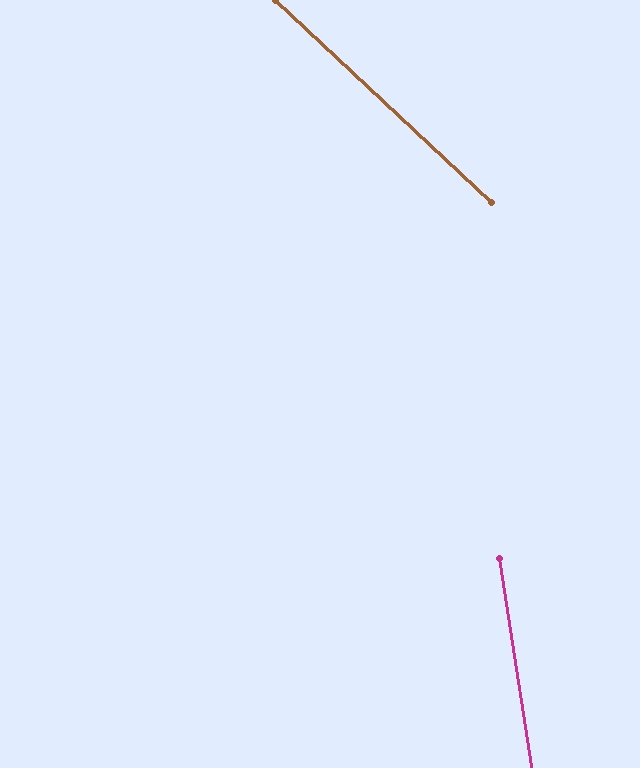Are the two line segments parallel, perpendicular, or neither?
Neither parallel nor perpendicular — they differ by about 38°.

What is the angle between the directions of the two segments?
Approximately 38 degrees.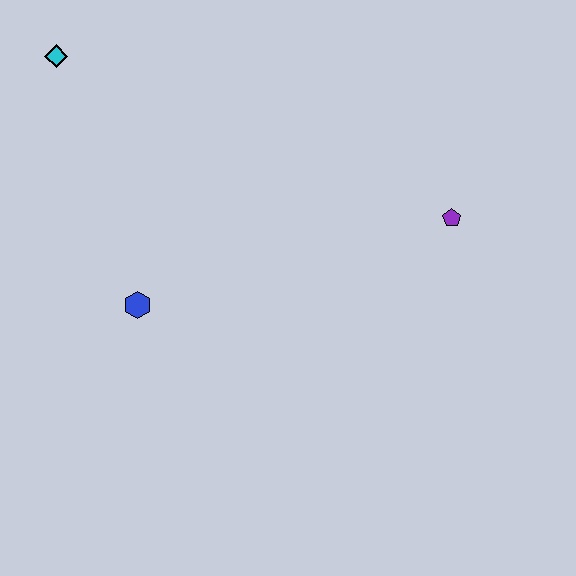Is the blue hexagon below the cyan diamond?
Yes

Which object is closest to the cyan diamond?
The blue hexagon is closest to the cyan diamond.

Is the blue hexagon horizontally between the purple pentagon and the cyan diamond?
Yes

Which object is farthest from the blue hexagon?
The purple pentagon is farthest from the blue hexagon.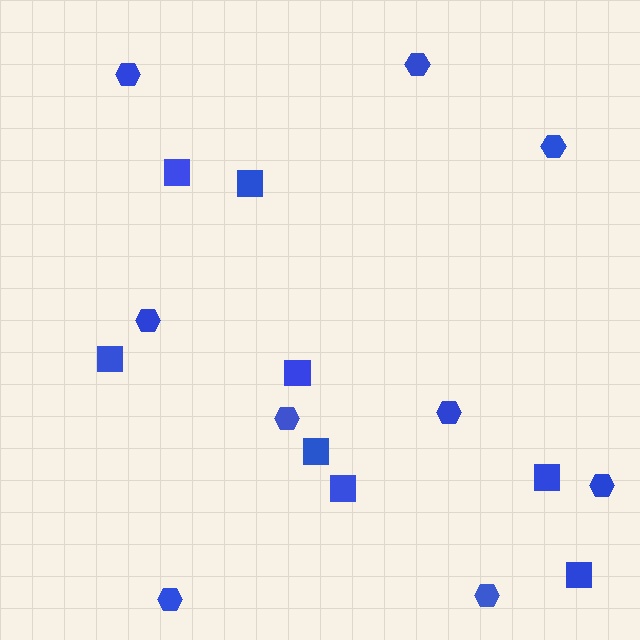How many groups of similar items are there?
There are 2 groups: one group of hexagons (9) and one group of squares (8).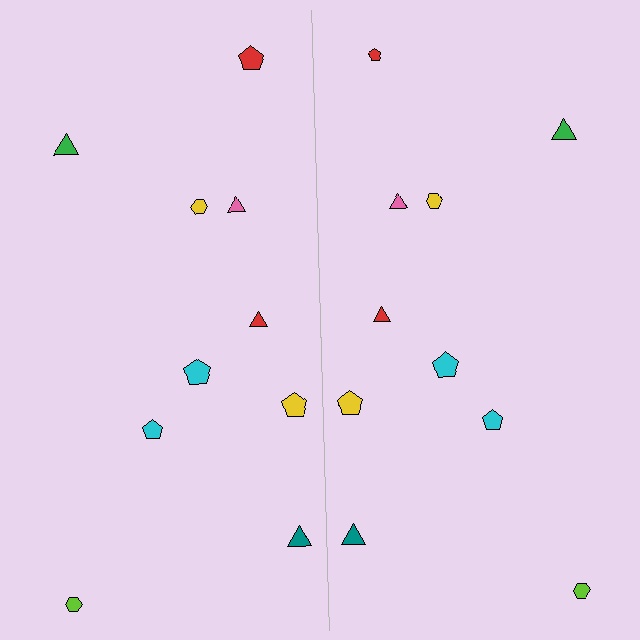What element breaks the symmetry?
The red pentagon on the right side has a different size than its mirror counterpart.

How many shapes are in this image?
There are 20 shapes in this image.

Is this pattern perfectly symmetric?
No, the pattern is not perfectly symmetric. The red pentagon on the right side has a different size than its mirror counterpart.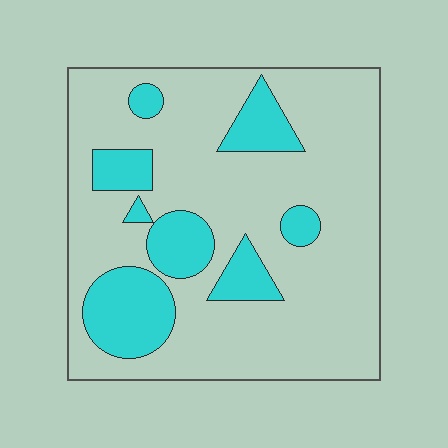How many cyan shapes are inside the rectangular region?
8.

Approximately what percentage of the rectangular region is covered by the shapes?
Approximately 25%.